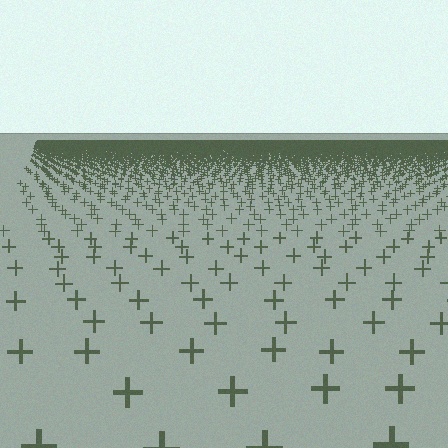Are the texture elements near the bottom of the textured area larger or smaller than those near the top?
Larger. Near the bottom, elements are closer to the viewer and appear at a bigger on-screen size.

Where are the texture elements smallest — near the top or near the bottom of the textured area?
Near the top.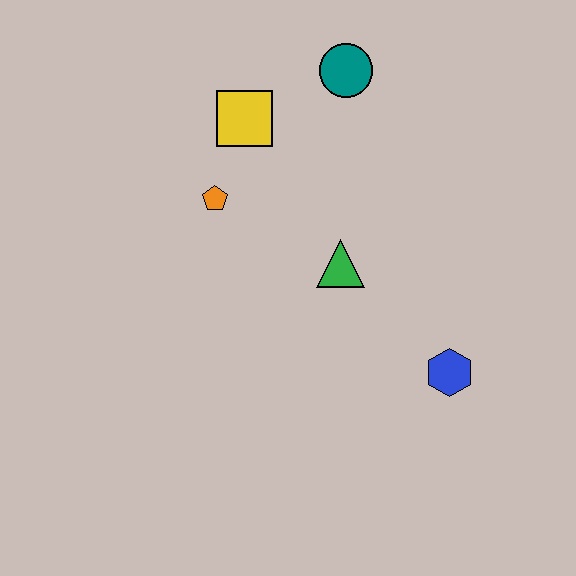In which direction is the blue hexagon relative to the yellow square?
The blue hexagon is below the yellow square.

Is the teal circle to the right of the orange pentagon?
Yes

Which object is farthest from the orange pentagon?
The blue hexagon is farthest from the orange pentagon.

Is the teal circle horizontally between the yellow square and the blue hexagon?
Yes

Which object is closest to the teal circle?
The yellow square is closest to the teal circle.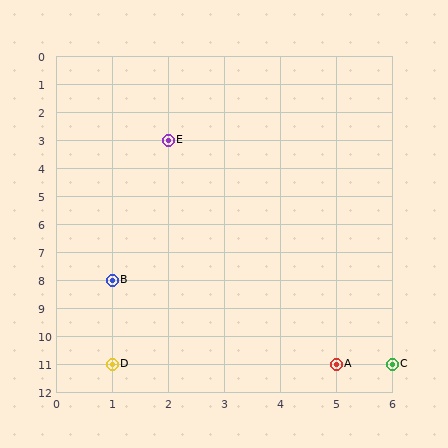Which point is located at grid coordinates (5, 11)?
Point A is at (5, 11).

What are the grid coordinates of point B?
Point B is at grid coordinates (1, 8).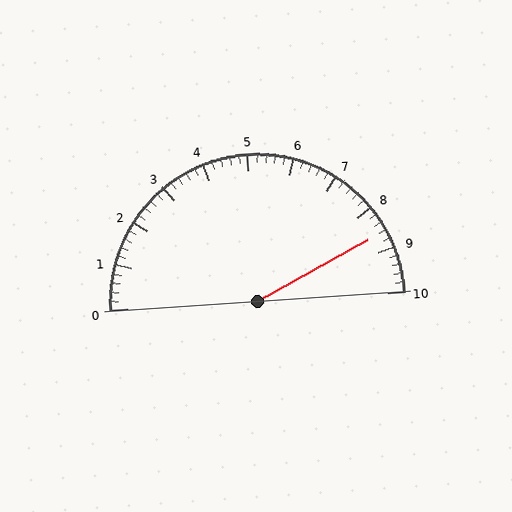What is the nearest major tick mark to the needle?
The nearest major tick mark is 9.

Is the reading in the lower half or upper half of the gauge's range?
The reading is in the upper half of the range (0 to 10).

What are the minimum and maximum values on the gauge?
The gauge ranges from 0 to 10.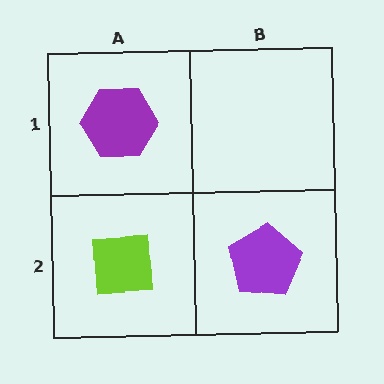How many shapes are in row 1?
1 shape.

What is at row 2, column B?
A purple pentagon.